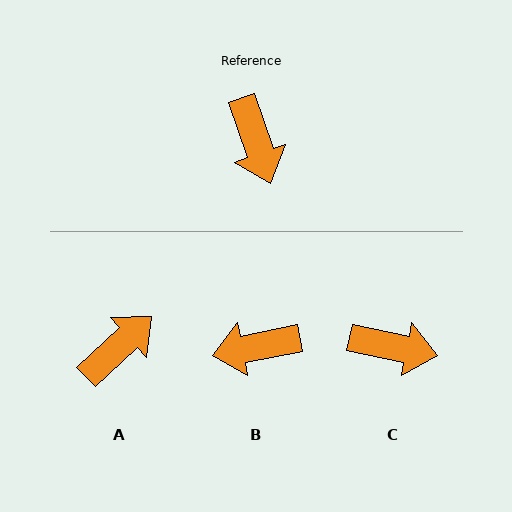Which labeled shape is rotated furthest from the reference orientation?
A, about 114 degrees away.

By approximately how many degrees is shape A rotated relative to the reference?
Approximately 114 degrees counter-clockwise.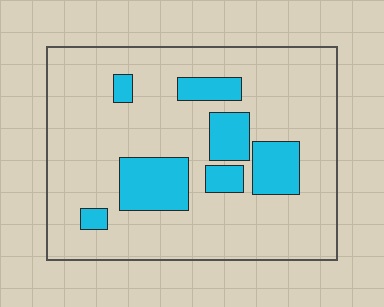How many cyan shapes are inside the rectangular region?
7.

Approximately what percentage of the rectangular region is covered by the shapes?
Approximately 20%.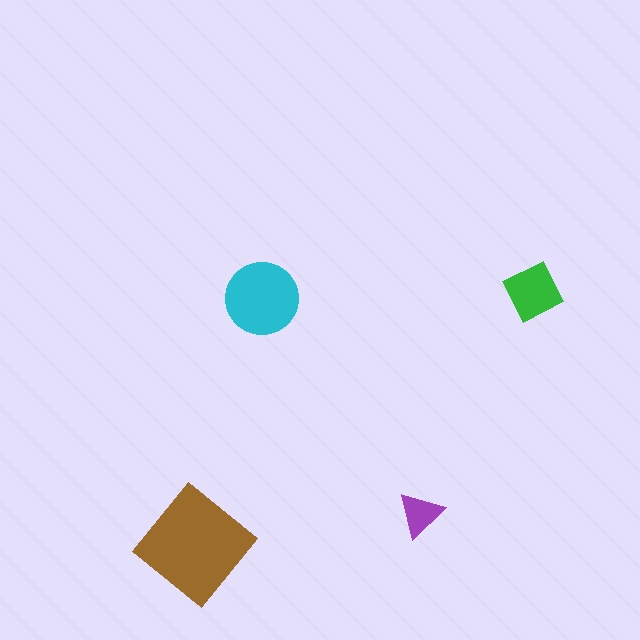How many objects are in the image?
There are 4 objects in the image.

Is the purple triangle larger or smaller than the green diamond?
Smaller.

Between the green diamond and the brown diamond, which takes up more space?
The brown diamond.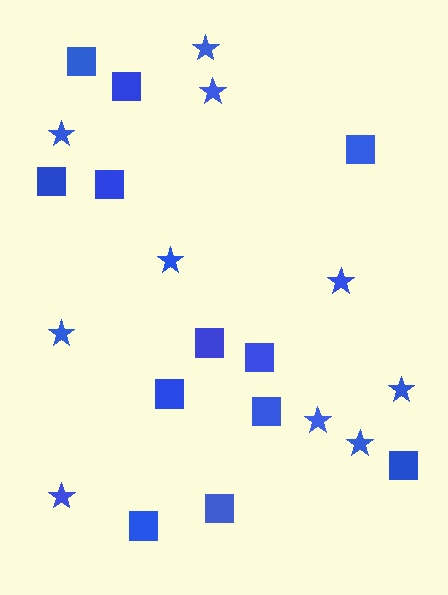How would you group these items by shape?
There are 2 groups: one group of squares (12) and one group of stars (10).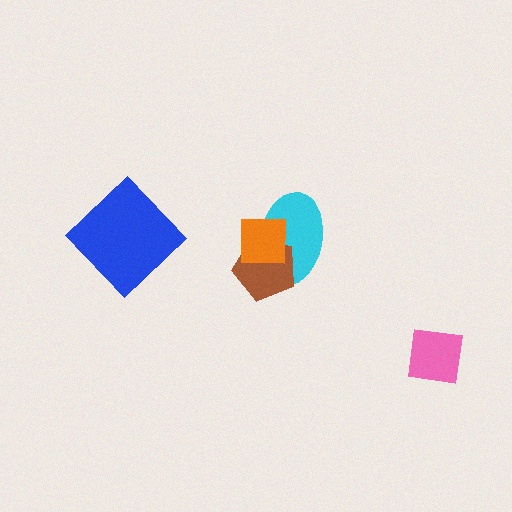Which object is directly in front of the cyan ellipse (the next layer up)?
The brown pentagon is directly in front of the cyan ellipse.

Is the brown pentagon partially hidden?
Yes, it is partially covered by another shape.